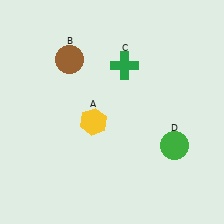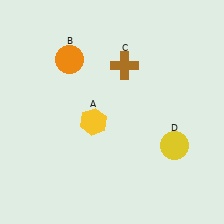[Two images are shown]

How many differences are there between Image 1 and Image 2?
There are 3 differences between the two images.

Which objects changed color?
B changed from brown to orange. C changed from green to brown. D changed from green to yellow.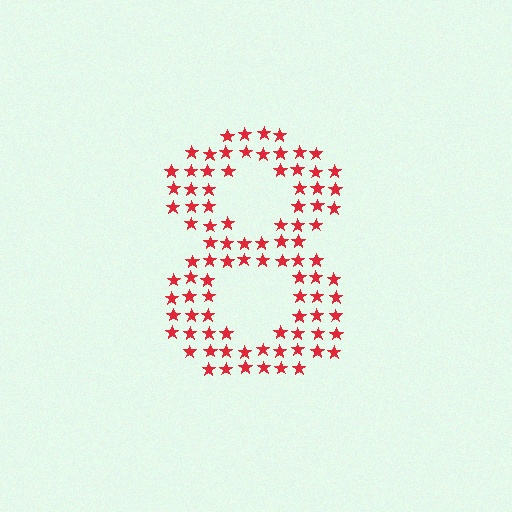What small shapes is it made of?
It is made of small stars.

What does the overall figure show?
The overall figure shows the digit 8.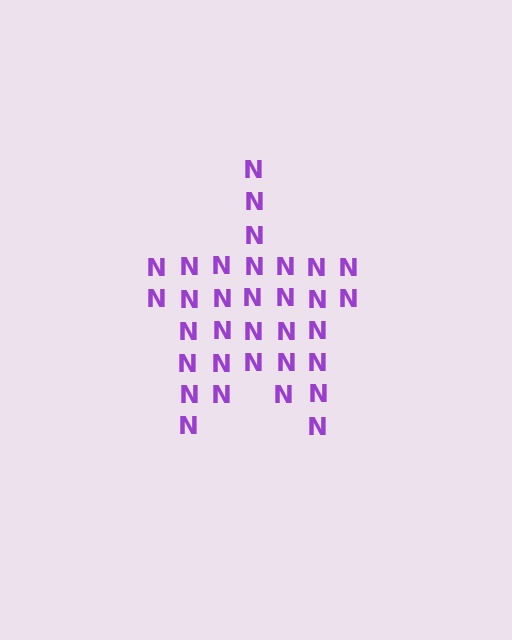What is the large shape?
The large shape is a star.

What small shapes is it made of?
It is made of small letter N's.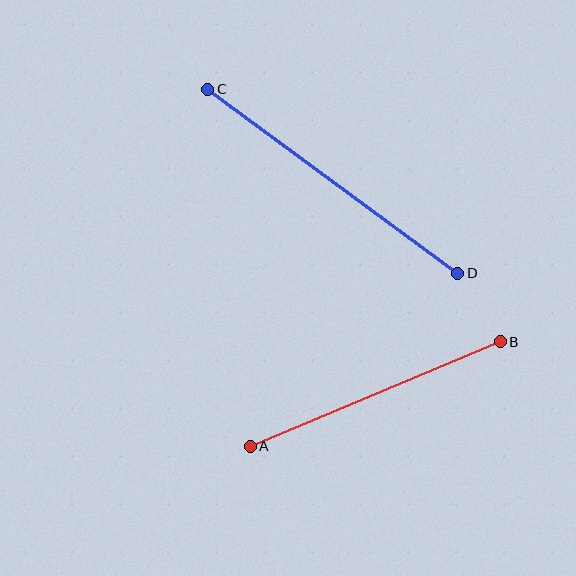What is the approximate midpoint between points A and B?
The midpoint is at approximately (375, 394) pixels.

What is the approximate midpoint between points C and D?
The midpoint is at approximately (333, 181) pixels.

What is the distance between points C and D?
The distance is approximately 310 pixels.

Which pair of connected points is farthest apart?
Points C and D are farthest apart.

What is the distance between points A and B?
The distance is approximately 271 pixels.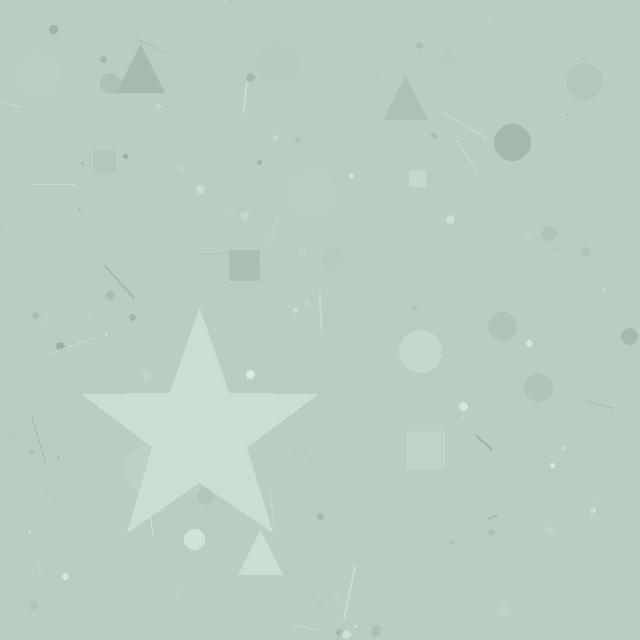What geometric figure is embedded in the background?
A star is embedded in the background.